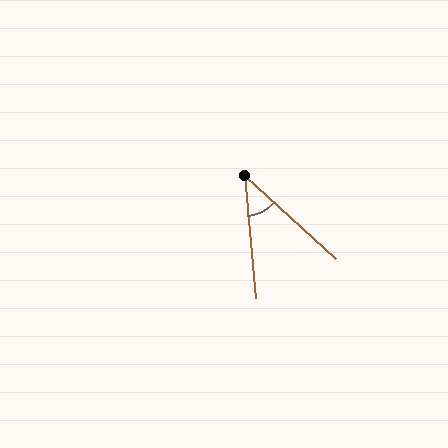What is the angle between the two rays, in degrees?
Approximately 42 degrees.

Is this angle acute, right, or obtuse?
It is acute.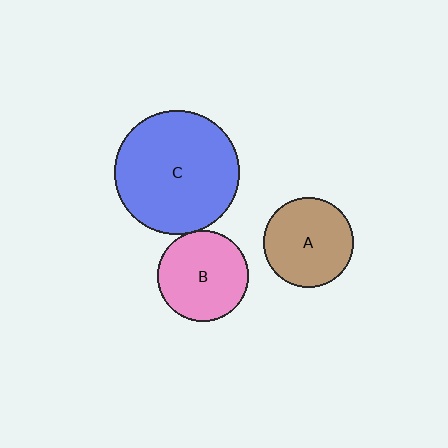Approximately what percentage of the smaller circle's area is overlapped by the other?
Approximately 5%.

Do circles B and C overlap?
Yes.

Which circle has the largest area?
Circle C (blue).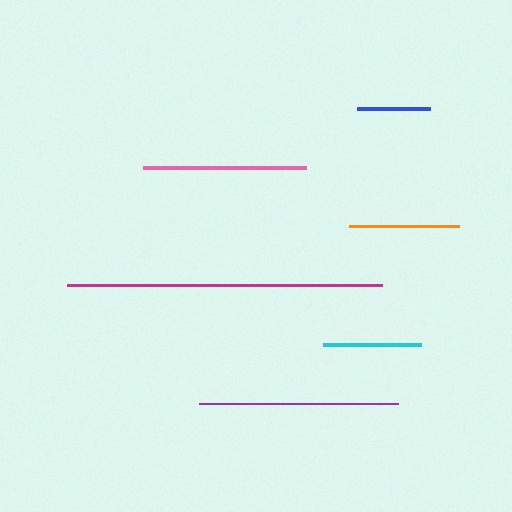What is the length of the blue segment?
The blue segment is approximately 73 pixels long.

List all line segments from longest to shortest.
From longest to shortest: magenta, purple, pink, orange, cyan, blue.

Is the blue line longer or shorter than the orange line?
The orange line is longer than the blue line.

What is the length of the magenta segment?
The magenta segment is approximately 315 pixels long.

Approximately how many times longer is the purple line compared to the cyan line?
The purple line is approximately 2.0 times the length of the cyan line.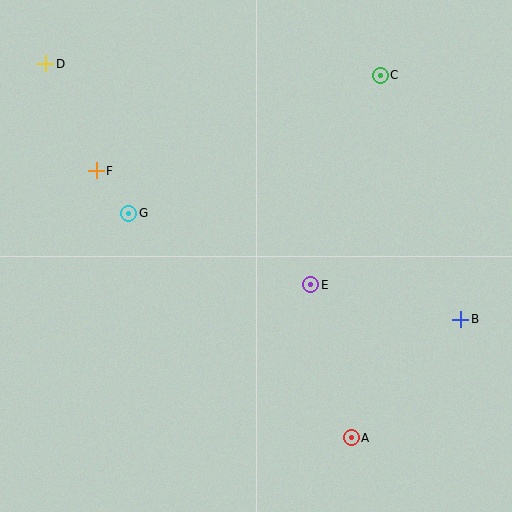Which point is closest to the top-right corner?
Point C is closest to the top-right corner.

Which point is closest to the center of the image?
Point E at (311, 285) is closest to the center.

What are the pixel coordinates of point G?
Point G is at (129, 213).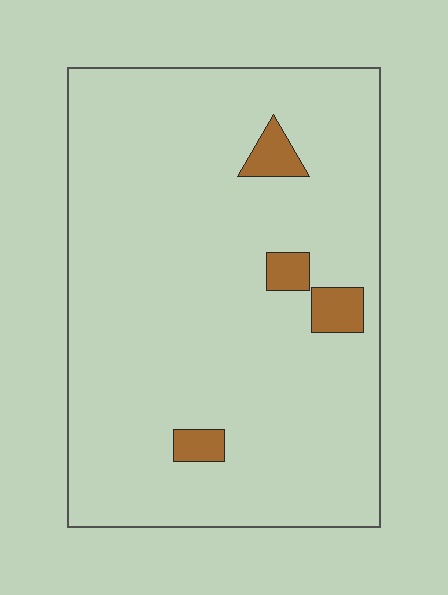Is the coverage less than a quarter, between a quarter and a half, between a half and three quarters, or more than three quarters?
Less than a quarter.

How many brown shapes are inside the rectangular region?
4.